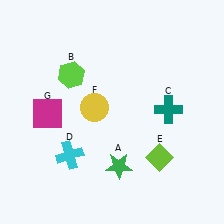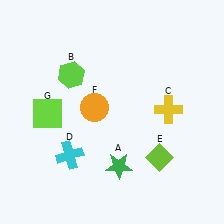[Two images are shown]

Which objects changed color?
C changed from teal to yellow. F changed from yellow to orange. G changed from magenta to lime.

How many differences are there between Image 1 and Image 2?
There are 3 differences between the two images.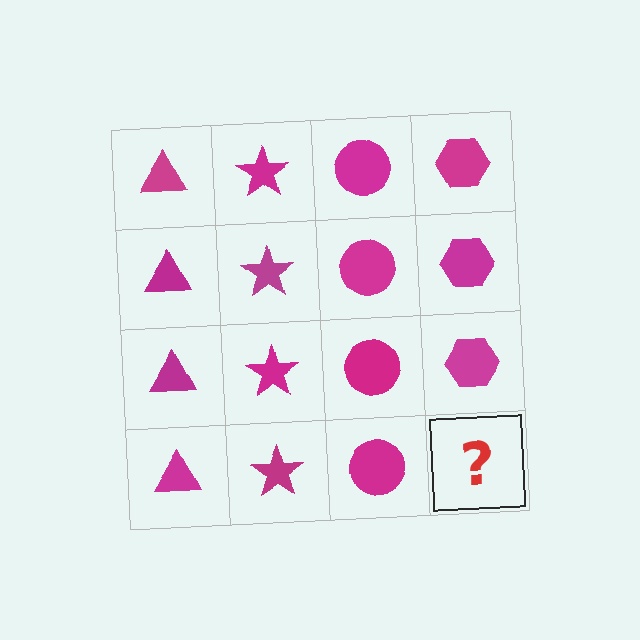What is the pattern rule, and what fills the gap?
The rule is that each column has a consistent shape. The gap should be filled with a magenta hexagon.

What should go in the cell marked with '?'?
The missing cell should contain a magenta hexagon.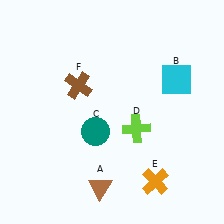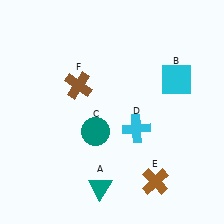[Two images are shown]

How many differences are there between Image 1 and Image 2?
There are 3 differences between the two images.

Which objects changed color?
A changed from brown to teal. D changed from lime to cyan. E changed from orange to brown.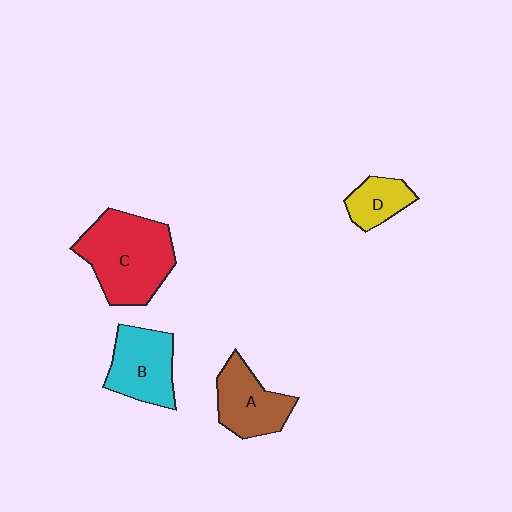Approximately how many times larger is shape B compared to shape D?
Approximately 1.8 times.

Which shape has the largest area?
Shape C (red).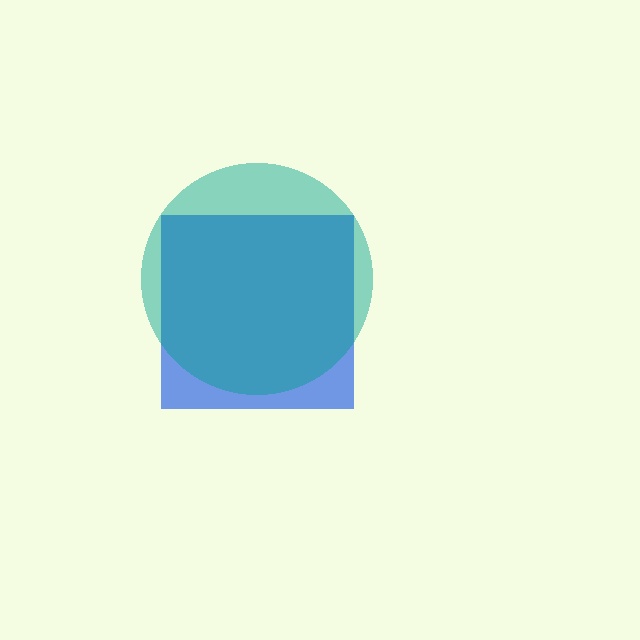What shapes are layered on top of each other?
The layered shapes are: a blue square, a teal circle.